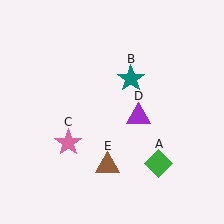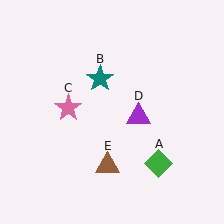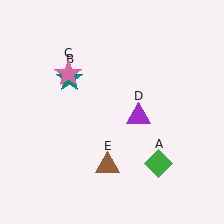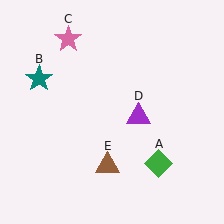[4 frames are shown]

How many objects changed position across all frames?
2 objects changed position: teal star (object B), pink star (object C).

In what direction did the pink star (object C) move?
The pink star (object C) moved up.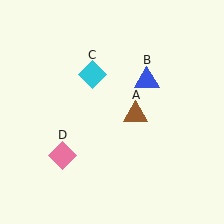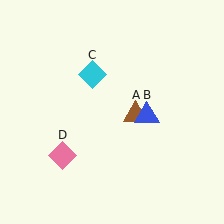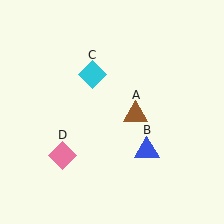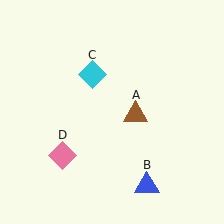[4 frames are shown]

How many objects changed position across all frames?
1 object changed position: blue triangle (object B).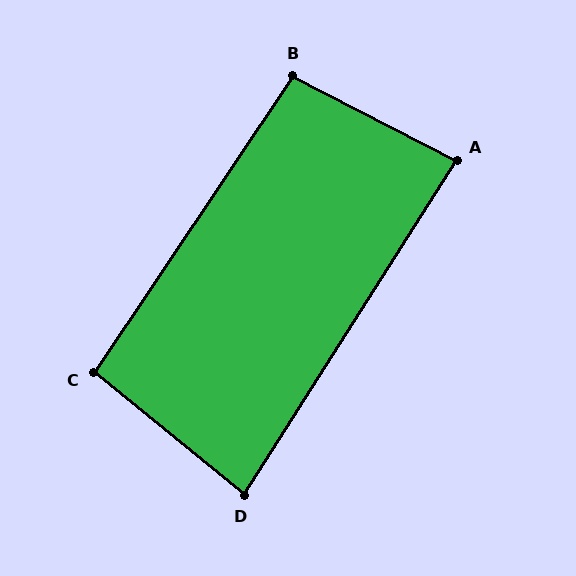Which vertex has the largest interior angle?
B, at approximately 97 degrees.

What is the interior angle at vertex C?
Approximately 95 degrees (obtuse).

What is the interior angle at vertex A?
Approximately 85 degrees (acute).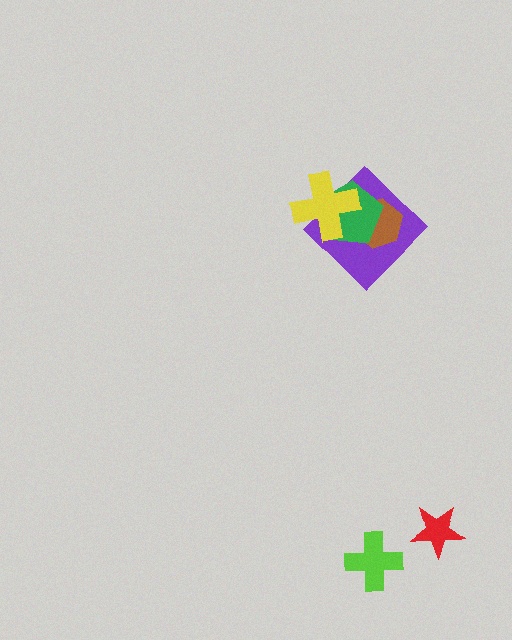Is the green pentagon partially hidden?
Yes, it is partially covered by another shape.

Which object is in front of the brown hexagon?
The green pentagon is in front of the brown hexagon.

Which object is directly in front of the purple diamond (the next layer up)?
The brown hexagon is directly in front of the purple diamond.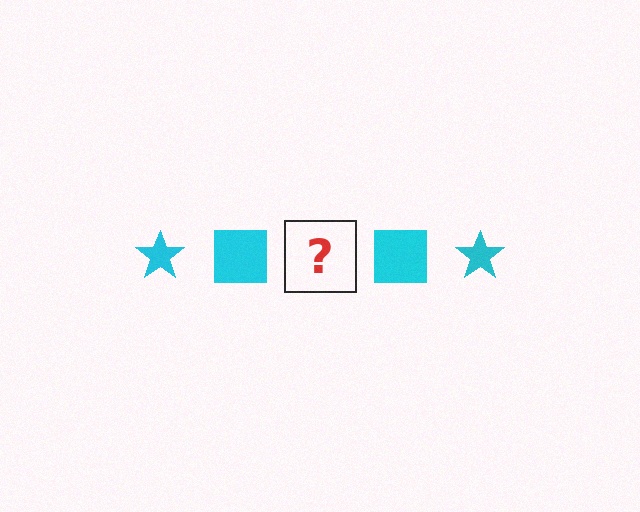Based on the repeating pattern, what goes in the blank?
The blank should be a cyan star.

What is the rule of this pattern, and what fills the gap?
The rule is that the pattern cycles through star, square shapes in cyan. The gap should be filled with a cyan star.